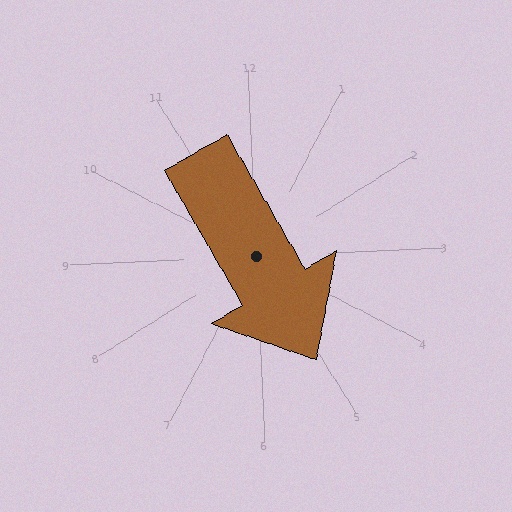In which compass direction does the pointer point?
Southeast.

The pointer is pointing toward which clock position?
Roughly 5 o'clock.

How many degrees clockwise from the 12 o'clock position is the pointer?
Approximately 152 degrees.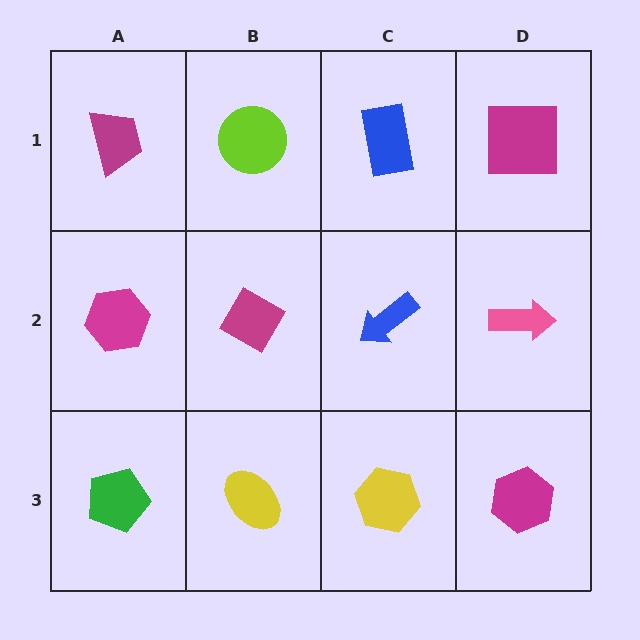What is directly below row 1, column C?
A blue arrow.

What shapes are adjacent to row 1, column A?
A magenta hexagon (row 2, column A), a lime circle (row 1, column B).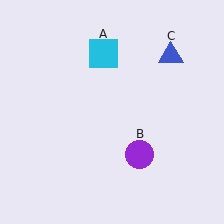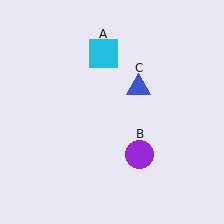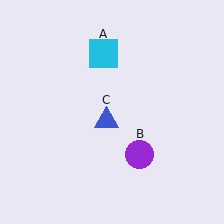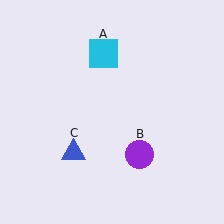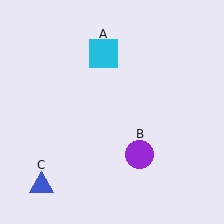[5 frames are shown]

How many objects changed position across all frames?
1 object changed position: blue triangle (object C).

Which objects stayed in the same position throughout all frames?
Cyan square (object A) and purple circle (object B) remained stationary.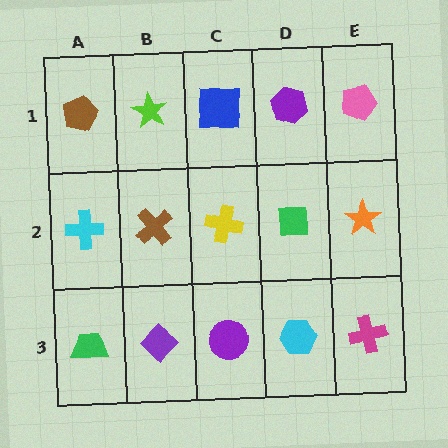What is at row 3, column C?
A purple circle.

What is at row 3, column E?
A magenta cross.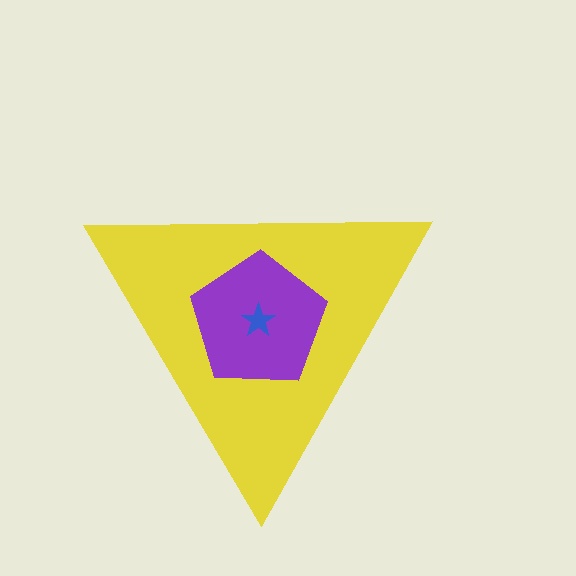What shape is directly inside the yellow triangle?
The purple pentagon.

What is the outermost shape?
The yellow triangle.